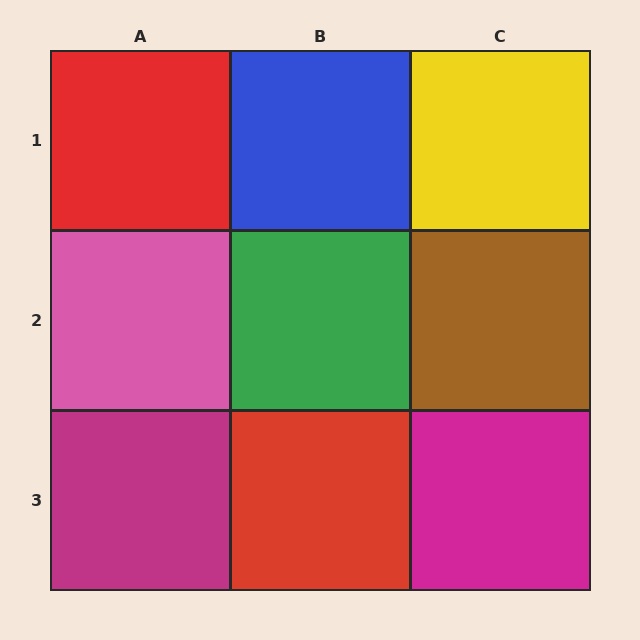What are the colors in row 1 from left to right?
Red, blue, yellow.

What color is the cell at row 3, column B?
Red.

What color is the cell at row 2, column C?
Brown.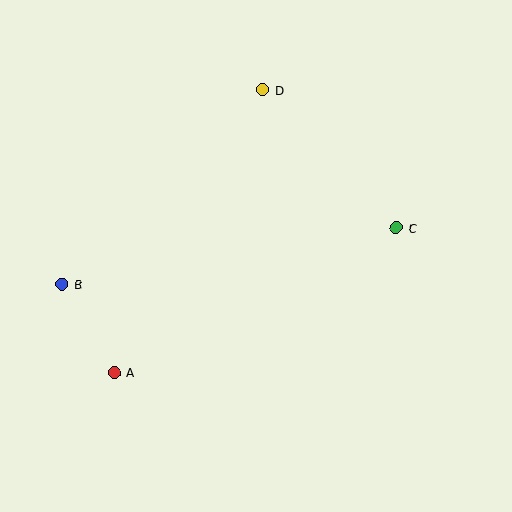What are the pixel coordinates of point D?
Point D is at (263, 90).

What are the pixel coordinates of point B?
Point B is at (62, 284).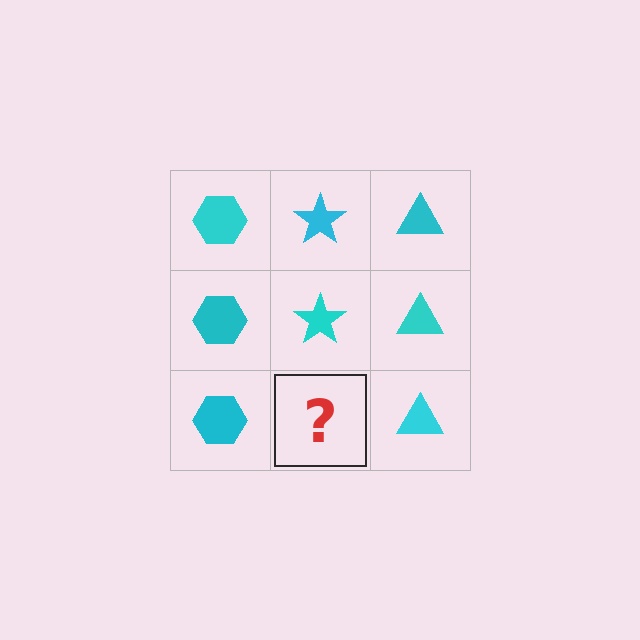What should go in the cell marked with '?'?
The missing cell should contain a cyan star.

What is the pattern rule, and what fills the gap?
The rule is that each column has a consistent shape. The gap should be filled with a cyan star.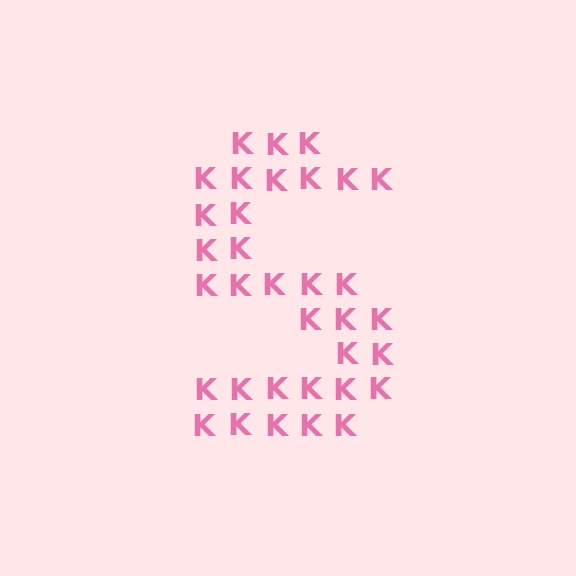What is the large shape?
The large shape is the letter S.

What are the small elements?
The small elements are letter K's.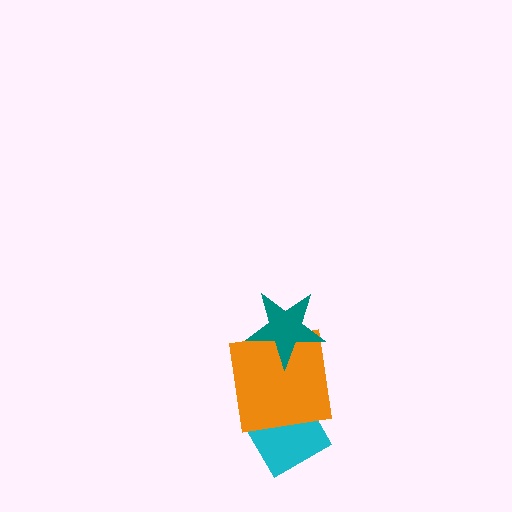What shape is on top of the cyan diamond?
The orange square is on top of the cyan diamond.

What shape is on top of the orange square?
The teal star is on top of the orange square.